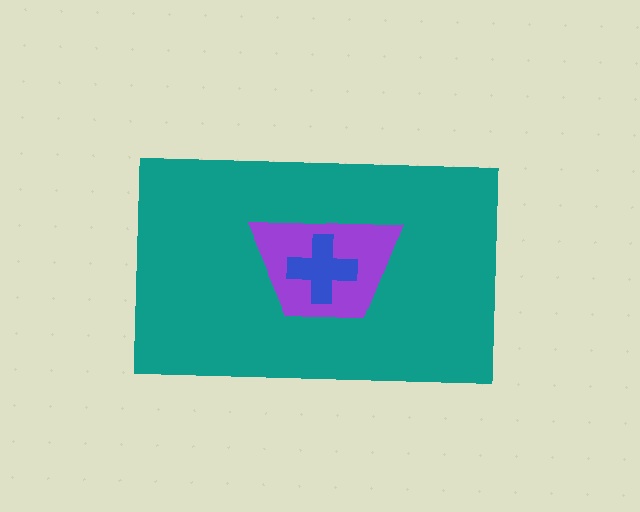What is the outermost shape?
The teal rectangle.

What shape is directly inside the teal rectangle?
The purple trapezoid.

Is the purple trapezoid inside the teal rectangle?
Yes.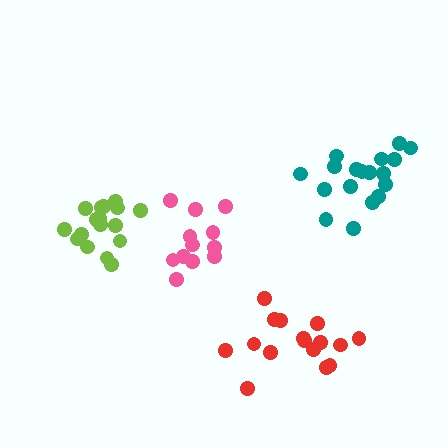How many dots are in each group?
Group 1: 17 dots, Group 2: 13 dots, Group 3: 17 dots, Group 4: 18 dots (65 total).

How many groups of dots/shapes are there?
There are 4 groups.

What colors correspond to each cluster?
The clusters are colored: lime, pink, red, teal.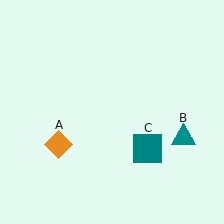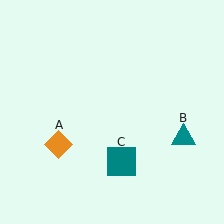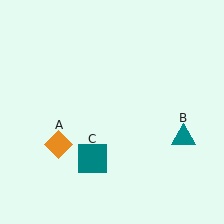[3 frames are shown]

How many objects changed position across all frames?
1 object changed position: teal square (object C).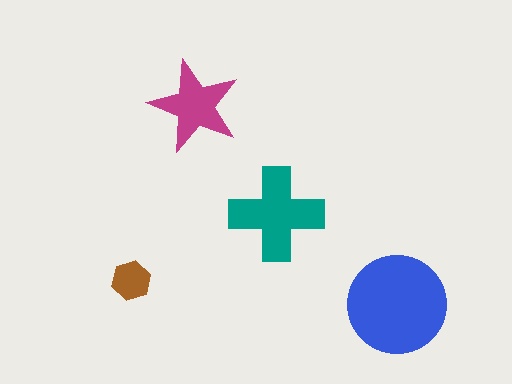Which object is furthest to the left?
The brown hexagon is leftmost.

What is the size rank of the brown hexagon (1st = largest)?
4th.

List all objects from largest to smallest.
The blue circle, the teal cross, the magenta star, the brown hexagon.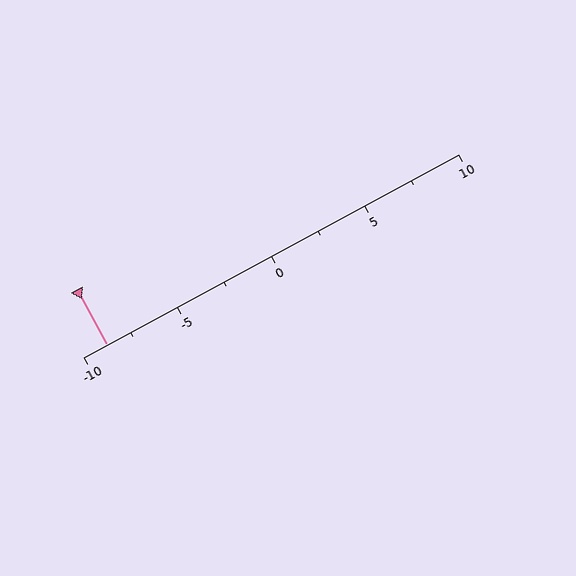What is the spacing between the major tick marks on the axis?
The major ticks are spaced 5 apart.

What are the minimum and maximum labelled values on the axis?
The axis runs from -10 to 10.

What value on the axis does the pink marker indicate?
The marker indicates approximately -8.8.